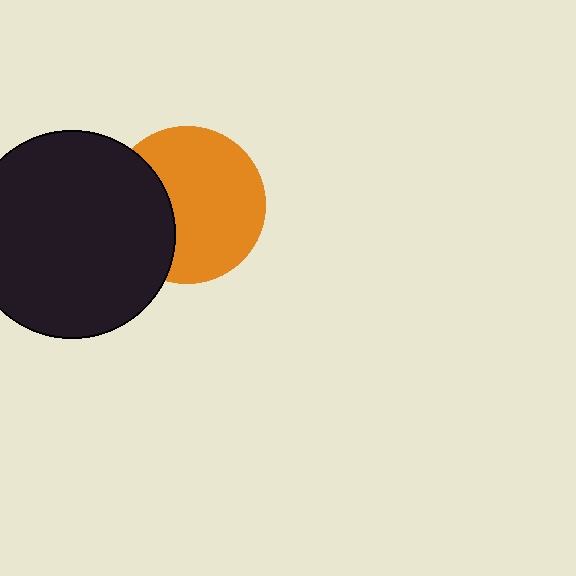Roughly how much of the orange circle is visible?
Most of it is visible (roughly 69%).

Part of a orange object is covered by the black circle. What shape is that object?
It is a circle.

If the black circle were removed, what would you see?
You would see the complete orange circle.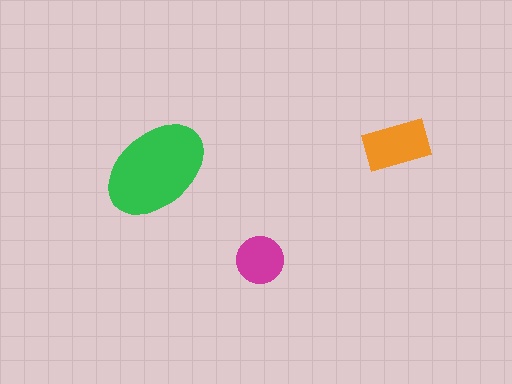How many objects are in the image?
There are 3 objects in the image.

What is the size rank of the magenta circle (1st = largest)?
3rd.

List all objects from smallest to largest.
The magenta circle, the orange rectangle, the green ellipse.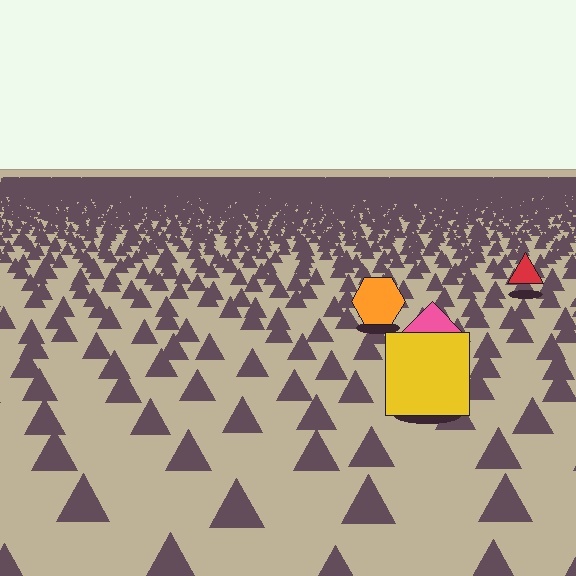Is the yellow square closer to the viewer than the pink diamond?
Yes. The yellow square is closer — you can tell from the texture gradient: the ground texture is coarser near it.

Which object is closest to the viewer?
The yellow square is closest. The texture marks near it are larger and more spread out.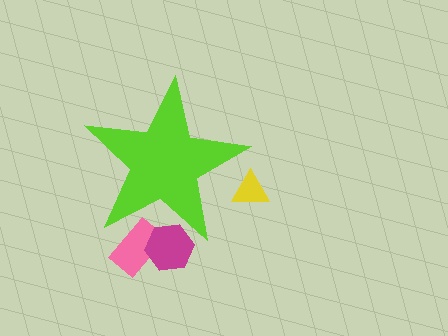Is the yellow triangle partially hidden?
Yes, the yellow triangle is partially hidden behind the lime star.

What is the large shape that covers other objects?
A lime star.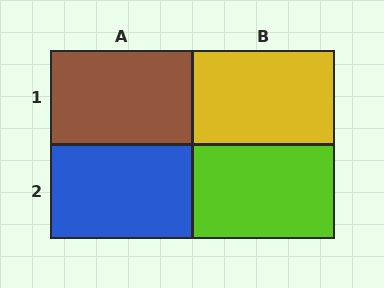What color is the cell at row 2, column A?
Blue.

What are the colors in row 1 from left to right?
Brown, yellow.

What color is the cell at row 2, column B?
Lime.